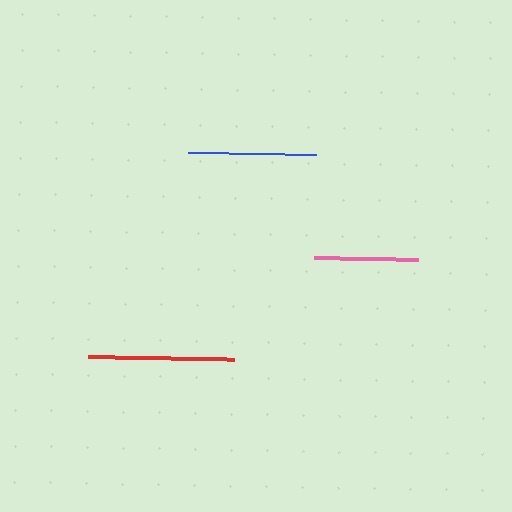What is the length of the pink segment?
The pink segment is approximately 105 pixels long.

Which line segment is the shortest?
The pink line is the shortest at approximately 105 pixels.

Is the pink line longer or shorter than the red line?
The red line is longer than the pink line.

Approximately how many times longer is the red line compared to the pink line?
The red line is approximately 1.4 times the length of the pink line.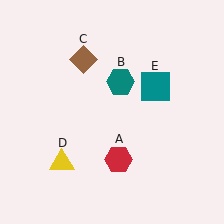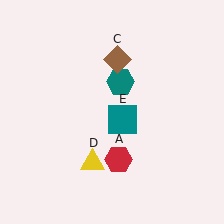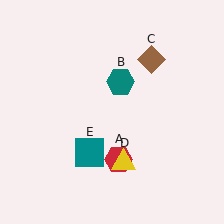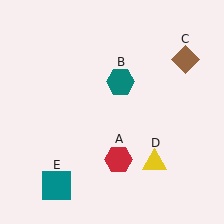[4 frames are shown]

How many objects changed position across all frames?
3 objects changed position: brown diamond (object C), yellow triangle (object D), teal square (object E).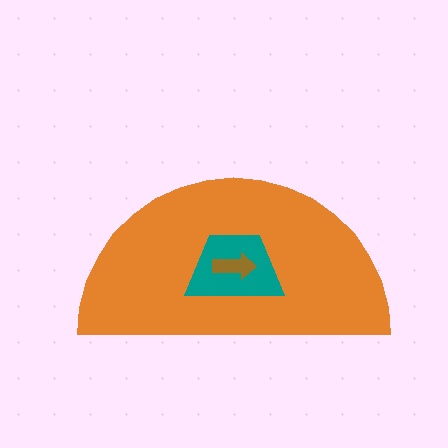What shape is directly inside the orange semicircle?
The teal trapezoid.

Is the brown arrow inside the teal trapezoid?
Yes.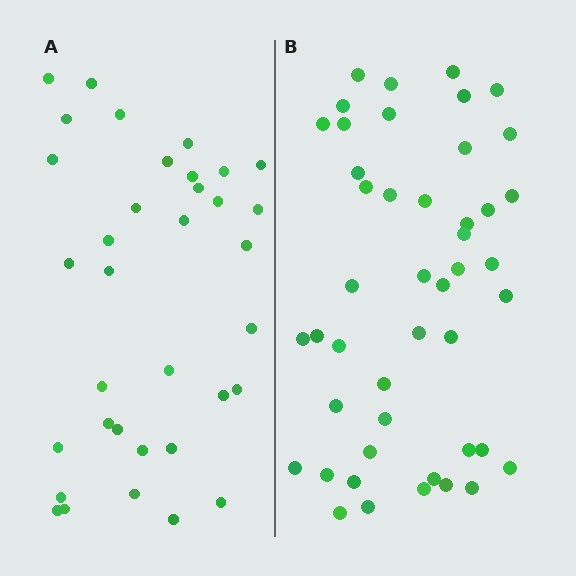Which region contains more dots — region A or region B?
Region B (the right region) has more dots.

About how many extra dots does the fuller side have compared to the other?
Region B has roughly 12 or so more dots than region A.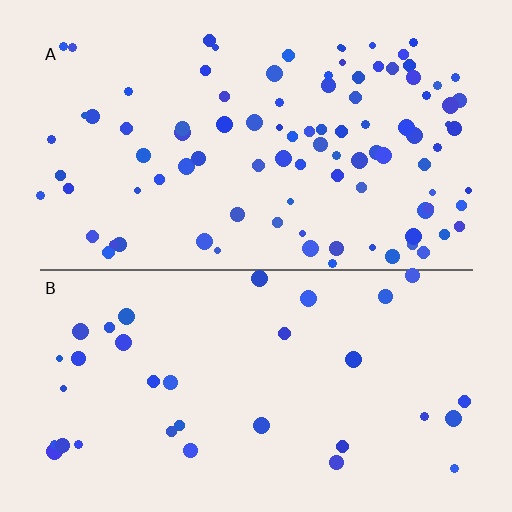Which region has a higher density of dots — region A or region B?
A (the top).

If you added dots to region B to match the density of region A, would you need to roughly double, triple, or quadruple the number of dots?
Approximately triple.